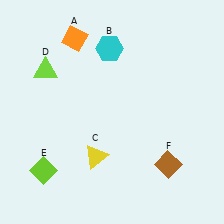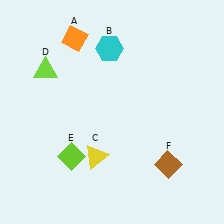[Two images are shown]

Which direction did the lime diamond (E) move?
The lime diamond (E) moved right.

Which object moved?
The lime diamond (E) moved right.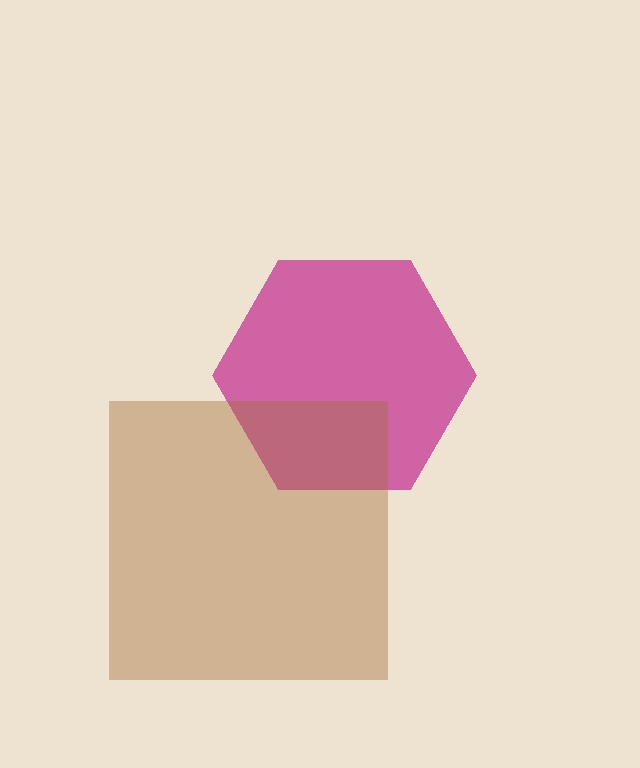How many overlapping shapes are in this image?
There are 2 overlapping shapes in the image.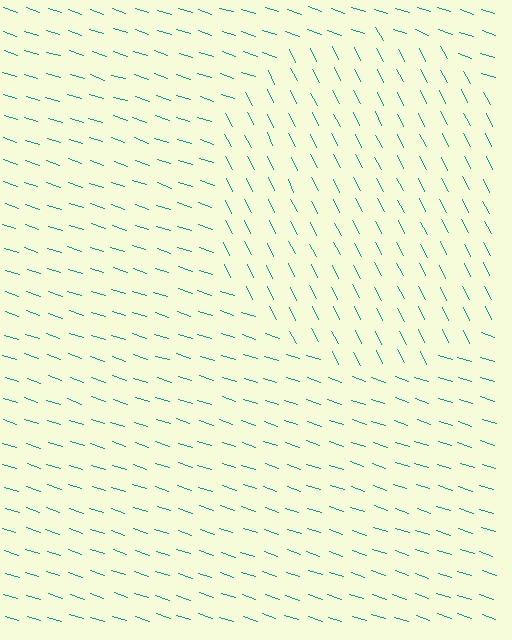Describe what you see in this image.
The image is filled with small teal line segments. A circle region in the image has lines oriented differently from the surrounding lines, creating a visible texture boundary.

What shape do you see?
I see a circle.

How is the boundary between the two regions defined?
The boundary is defined purely by a change in line orientation (approximately 45 degrees difference). All lines are the same color and thickness.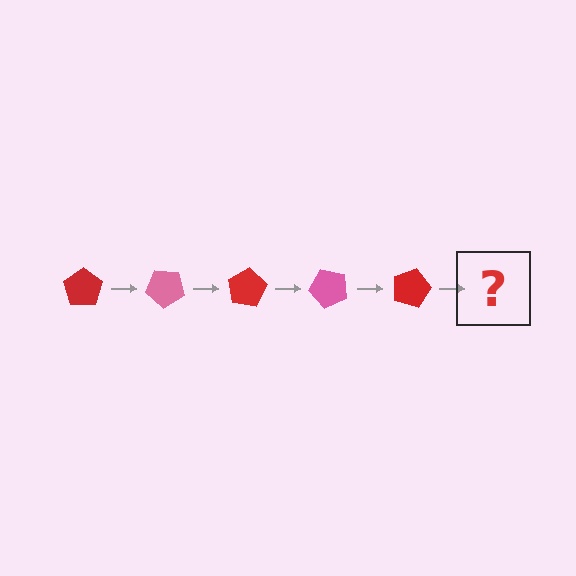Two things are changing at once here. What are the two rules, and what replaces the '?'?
The two rules are that it rotates 40 degrees each step and the color cycles through red and pink. The '?' should be a pink pentagon, rotated 200 degrees from the start.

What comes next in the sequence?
The next element should be a pink pentagon, rotated 200 degrees from the start.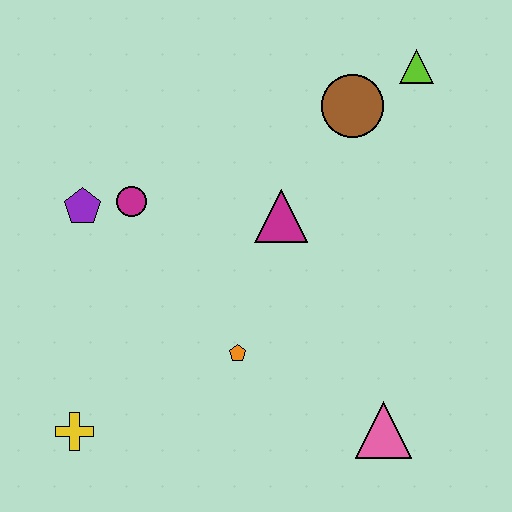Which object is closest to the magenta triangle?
The brown circle is closest to the magenta triangle.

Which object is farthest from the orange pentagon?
The lime triangle is farthest from the orange pentagon.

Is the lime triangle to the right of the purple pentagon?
Yes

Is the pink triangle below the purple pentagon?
Yes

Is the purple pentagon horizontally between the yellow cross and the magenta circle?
Yes